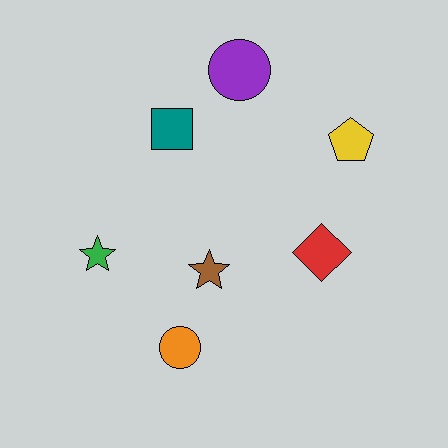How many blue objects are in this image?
There are no blue objects.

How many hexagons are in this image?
There are no hexagons.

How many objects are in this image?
There are 7 objects.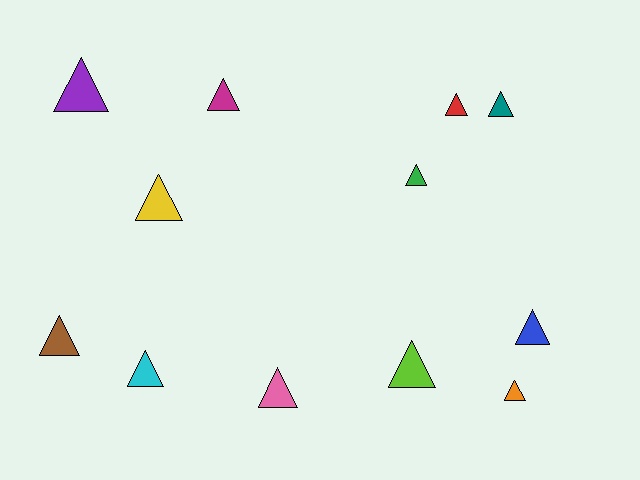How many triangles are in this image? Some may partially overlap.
There are 12 triangles.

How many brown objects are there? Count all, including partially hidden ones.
There is 1 brown object.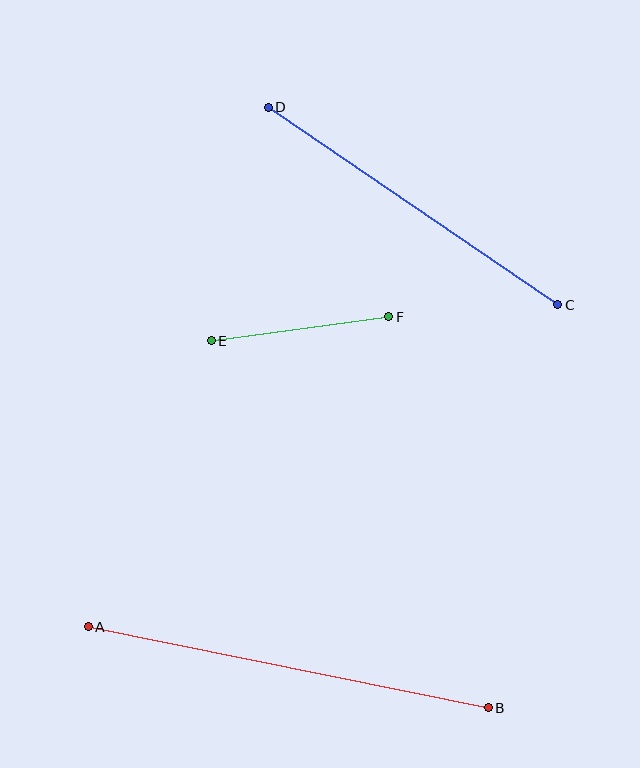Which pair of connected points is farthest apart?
Points A and B are farthest apart.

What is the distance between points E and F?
The distance is approximately 179 pixels.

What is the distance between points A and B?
The distance is approximately 408 pixels.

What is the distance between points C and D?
The distance is approximately 350 pixels.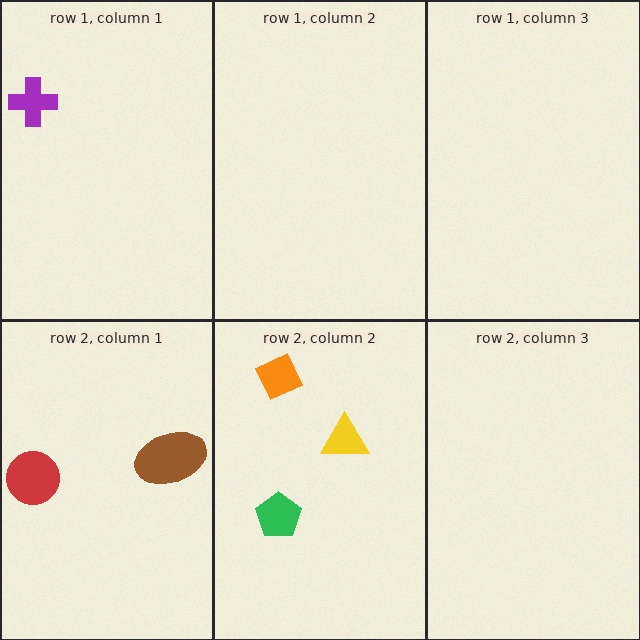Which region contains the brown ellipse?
The row 2, column 1 region.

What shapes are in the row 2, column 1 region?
The brown ellipse, the red circle.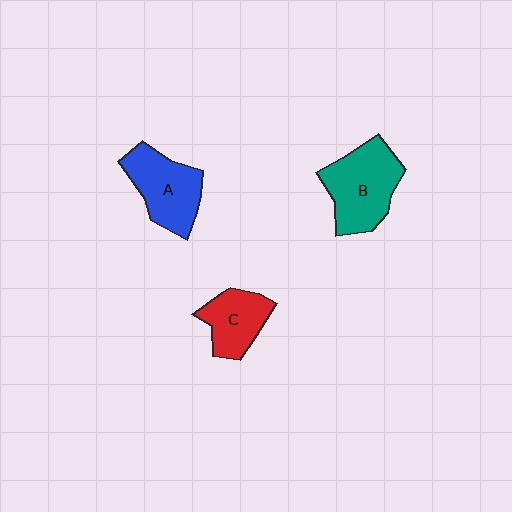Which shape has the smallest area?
Shape C (red).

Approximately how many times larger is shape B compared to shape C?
Approximately 1.5 times.